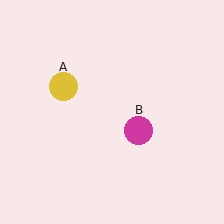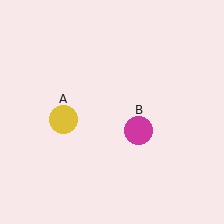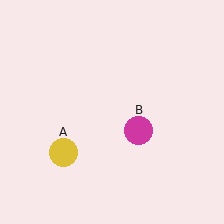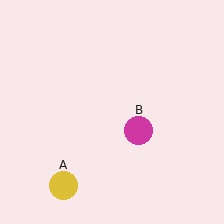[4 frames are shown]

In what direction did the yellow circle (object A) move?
The yellow circle (object A) moved down.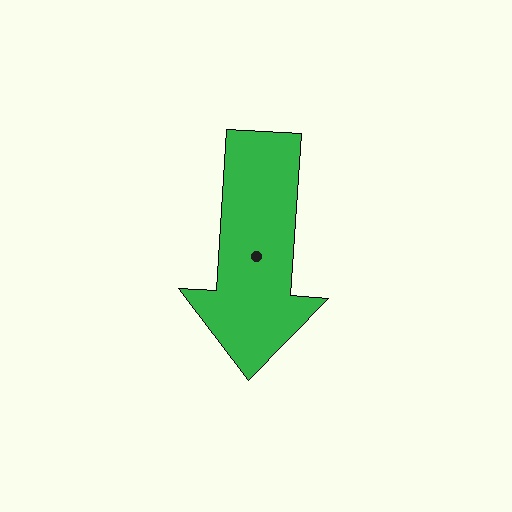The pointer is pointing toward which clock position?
Roughly 6 o'clock.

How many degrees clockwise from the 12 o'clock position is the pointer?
Approximately 184 degrees.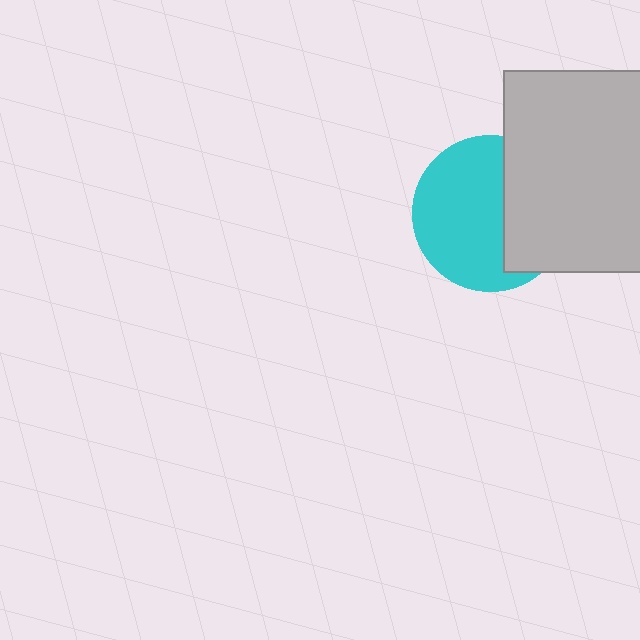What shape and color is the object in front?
The object in front is a light gray square.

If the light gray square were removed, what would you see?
You would see the complete cyan circle.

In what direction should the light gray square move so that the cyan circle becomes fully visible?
The light gray square should move right. That is the shortest direction to clear the overlap and leave the cyan circle fully visible.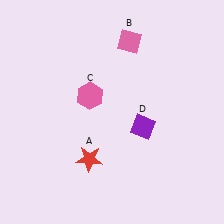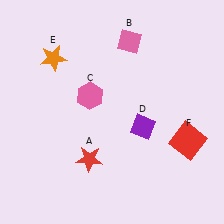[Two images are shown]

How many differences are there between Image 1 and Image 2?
There are 2 differences between the two images.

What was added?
An orange star (E), a red square (F) were added in Image 2.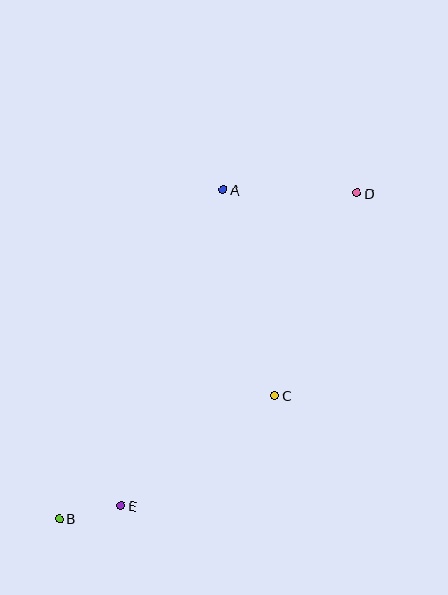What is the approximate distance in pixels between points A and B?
The distance between A and B is approximately 368 pixels.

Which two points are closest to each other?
Points B and E are closest to each other.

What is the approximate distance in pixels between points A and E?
The distance between A and E is approximately 332 pixels.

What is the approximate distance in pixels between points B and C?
The distance between B and C is approximately 248 pixels.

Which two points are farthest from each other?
Points B and D are farthest from each other.